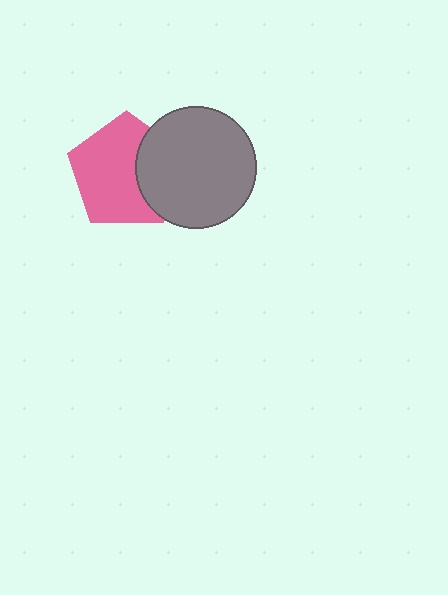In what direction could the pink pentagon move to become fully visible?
The pink pentagon could move left. That would shift it out from behind the gray circle entirely.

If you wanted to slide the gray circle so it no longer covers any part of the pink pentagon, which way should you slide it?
Slide it right — that is the most direct way to separate the two shapes.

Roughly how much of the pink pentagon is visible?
Most of it is visible (roughly 69%).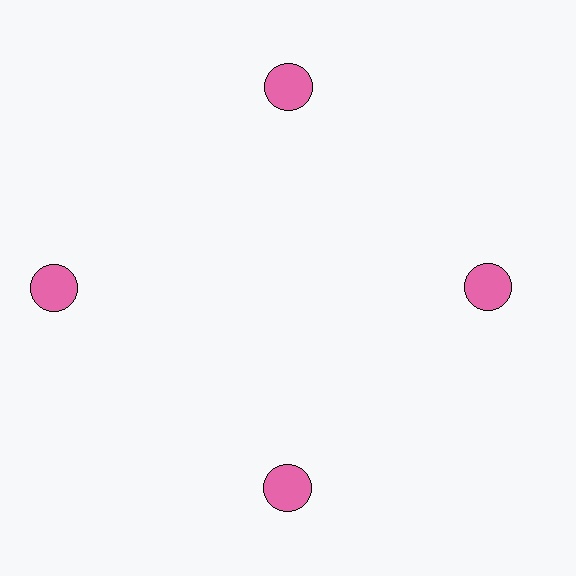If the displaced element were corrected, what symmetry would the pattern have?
It would have 4-fold rotational symmetry — the pattern would map onto itself every 90 degrees.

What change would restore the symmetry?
The symmetry would be restored by moving it inward, back onto the ring so that all 4 circles sit at equal angles and equal distance from the center.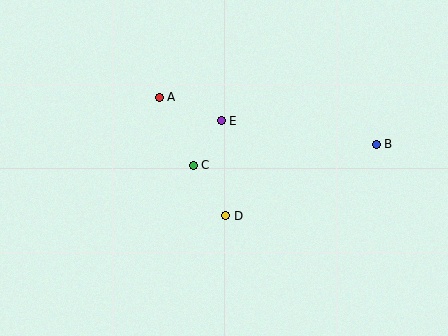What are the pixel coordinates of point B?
Point B is at (376, 144).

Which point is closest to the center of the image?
Point C at (193, 165) is closest to the center.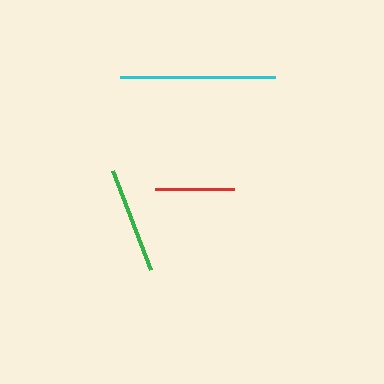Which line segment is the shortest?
The red line is the shortest at approximately 79 pixels.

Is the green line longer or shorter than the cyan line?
The cyan line is longer than the green line.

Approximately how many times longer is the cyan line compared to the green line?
The cyan line is approximately 1.5 times the length of the green line.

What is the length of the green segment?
The green segment is approximately 106 pixels long.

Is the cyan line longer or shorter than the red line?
The cyan line is longer than the red line.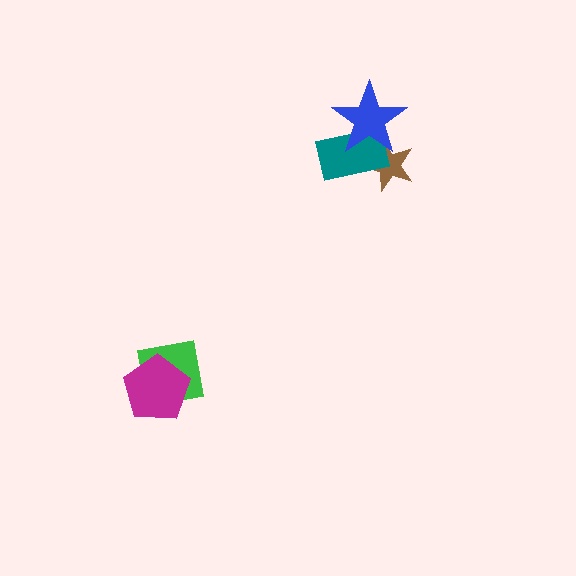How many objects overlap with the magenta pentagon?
1 object overlaps with the magenta pentagon.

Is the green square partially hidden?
Yes, it is partially covered by another shape.